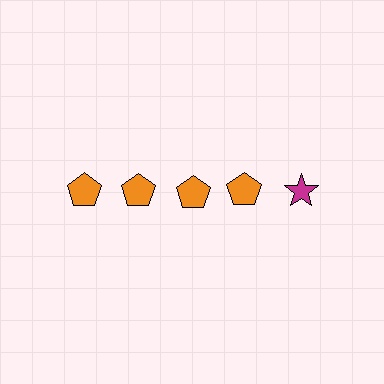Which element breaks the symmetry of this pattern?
The magenta star in the top row, rightmost column breaks the symmetry. All other shapes are orange pentagons.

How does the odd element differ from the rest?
It differs in both color (magenta instead of orange) and shape (star instead of pentagon).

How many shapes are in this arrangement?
There are 5 shapes arranged in a grid pattern.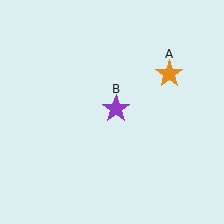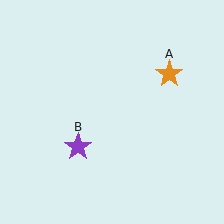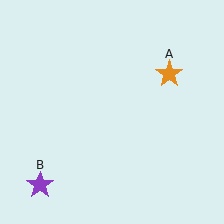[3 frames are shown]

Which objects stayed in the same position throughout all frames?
Orange star (object A) remained stationary.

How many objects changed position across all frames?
1 object changed position: purple star (object B).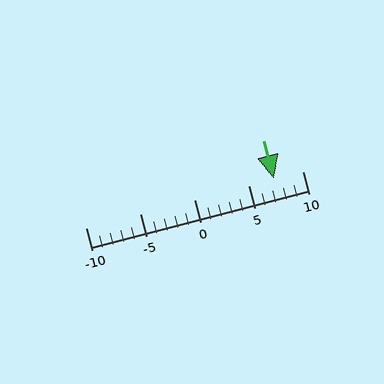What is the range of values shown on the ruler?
The ruler shows values from -10 to 10.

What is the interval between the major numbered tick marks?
The major tick marks are spaced 5 units apart.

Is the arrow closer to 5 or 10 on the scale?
The arrow is closer to 5.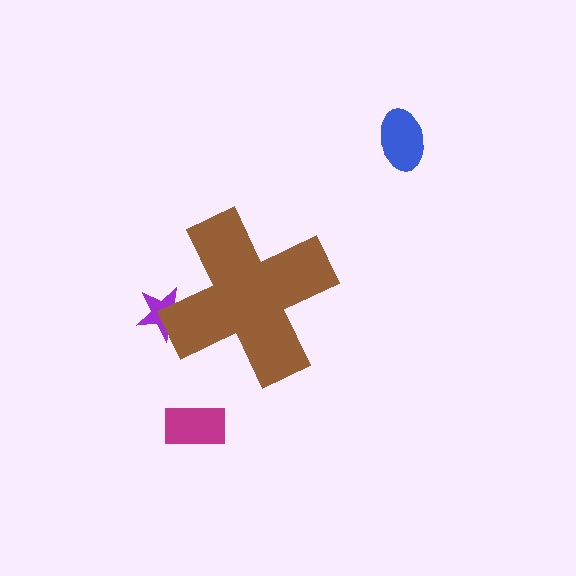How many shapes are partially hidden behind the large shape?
1 shape is partially hidden.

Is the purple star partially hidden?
Yes, the purple star is partially hidden behind the brown cross.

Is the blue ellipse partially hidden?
No, the blue ellipse is fully visible.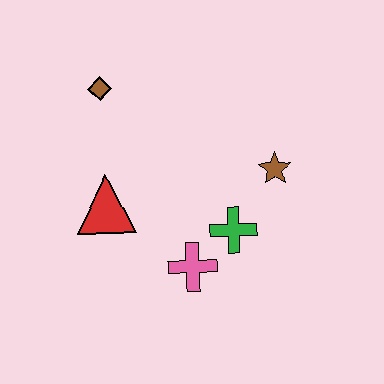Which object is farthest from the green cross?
The brown diamond is farthest from the green cross.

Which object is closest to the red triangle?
The pink cross is closest to the red triangle.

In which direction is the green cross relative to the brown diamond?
The green cross is below the brown diamond.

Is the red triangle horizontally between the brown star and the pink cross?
No